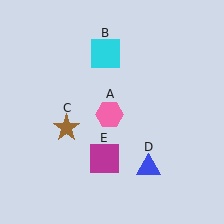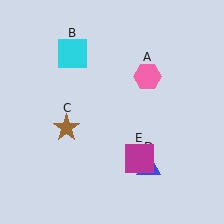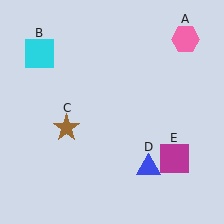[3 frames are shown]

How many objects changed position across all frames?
3 objects changed position: pink hexagon (object A), cyan square (object B), magenta square (object E).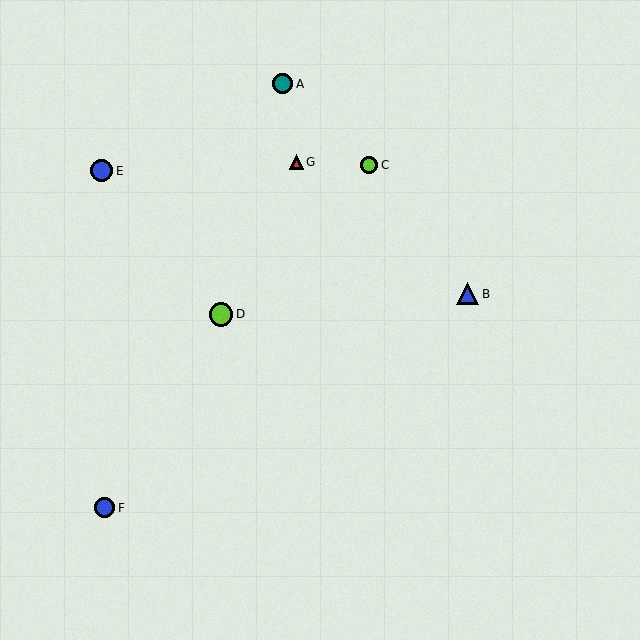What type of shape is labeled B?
Shape B is a blue triangle.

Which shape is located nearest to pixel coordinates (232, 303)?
The lime circle (labeled D) at (221, 314) is nearest to that location.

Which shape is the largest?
The lime circle (labeled D) is the largest.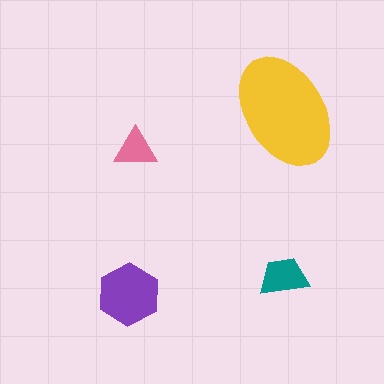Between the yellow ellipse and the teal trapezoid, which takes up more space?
The yellow ellipse.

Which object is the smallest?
The pink triangle.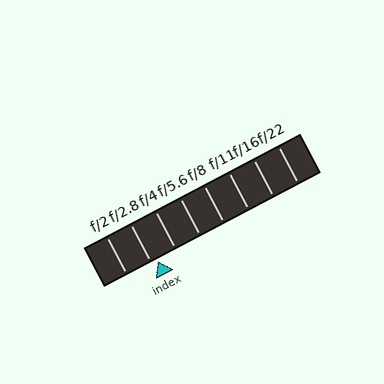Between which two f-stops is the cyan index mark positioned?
The index mark is between f/2.8 and f/4.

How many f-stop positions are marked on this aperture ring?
There are 8 f-stop positions marked.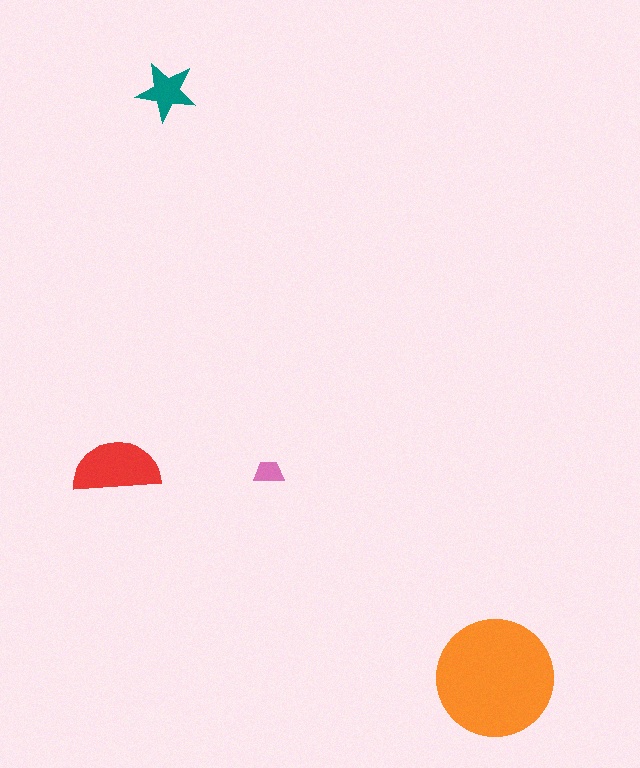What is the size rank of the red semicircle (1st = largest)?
2nd.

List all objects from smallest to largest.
The pink trapezoid, the teal star, the red semicircle, the orange circle.